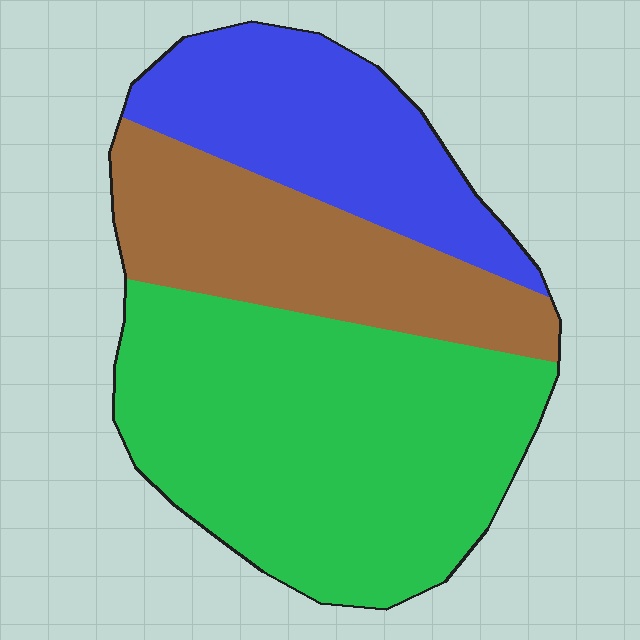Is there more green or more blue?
Green.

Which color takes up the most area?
Green, at roughly 50%.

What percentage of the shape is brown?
Brown covers roughly 25% of the shape.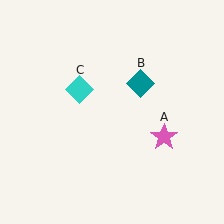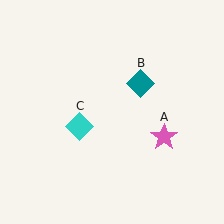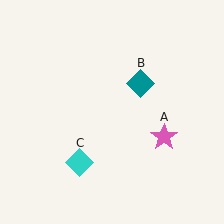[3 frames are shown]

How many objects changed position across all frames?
1 object changed position: cyan diamond (object C).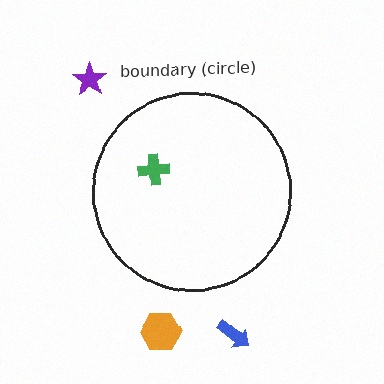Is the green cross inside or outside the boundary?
Inside.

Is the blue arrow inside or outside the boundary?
Outside.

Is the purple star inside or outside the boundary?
Outside.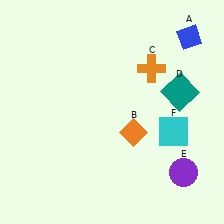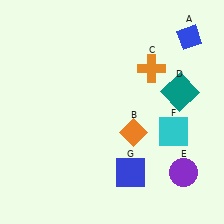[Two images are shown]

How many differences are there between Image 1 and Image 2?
There is 1 difference between the two images.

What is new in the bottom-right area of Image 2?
A blue square (G) was added in the bottom-right area of Image 2.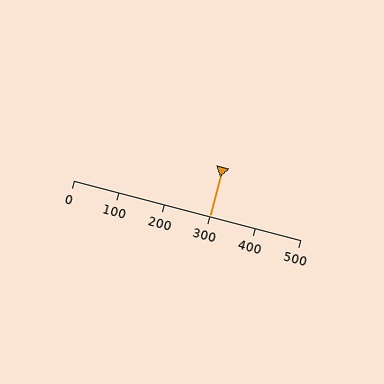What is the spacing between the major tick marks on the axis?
The major ticks are spaced 100 apart.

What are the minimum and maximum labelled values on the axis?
The axis runs from 0 to 500.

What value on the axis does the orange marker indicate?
The marker indicates approximately 300.